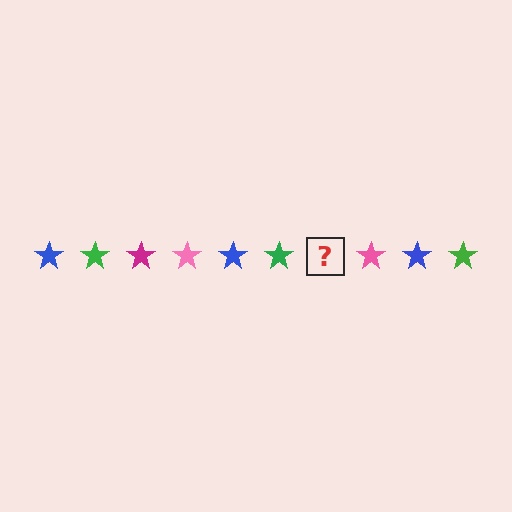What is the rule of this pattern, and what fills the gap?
The rule is that the pattern cycles through blue, green, magenta, pink stars. The gap should be filled with a magenta star.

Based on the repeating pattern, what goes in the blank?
The blank should be a magenta star.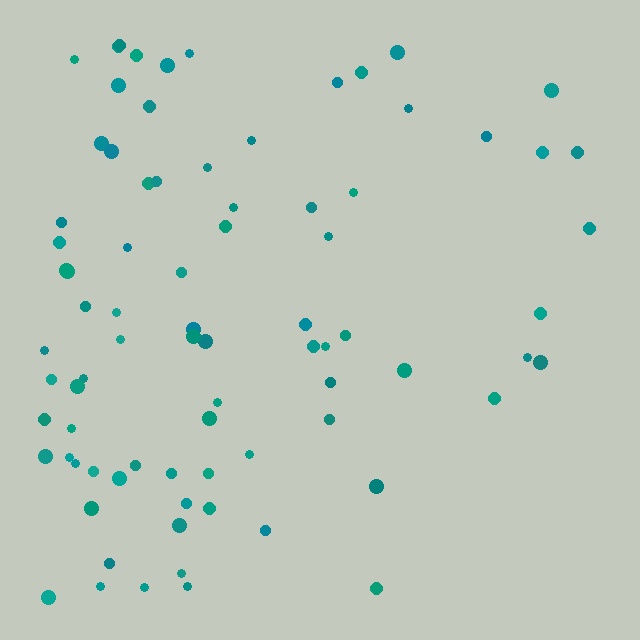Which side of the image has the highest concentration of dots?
The left.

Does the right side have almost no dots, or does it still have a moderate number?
Still a moderate number, just noticeably fewer than the left.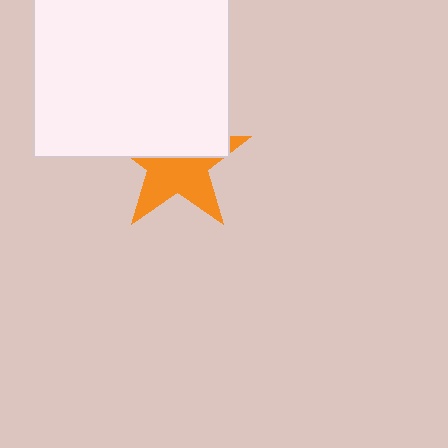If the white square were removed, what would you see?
You would see the complete orange star.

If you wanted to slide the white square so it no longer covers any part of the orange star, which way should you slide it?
Slide it up — that is the most direct way to separate the two shapes.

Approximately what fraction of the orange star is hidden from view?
Roughly 47% of the orange star is hidden behind the white square.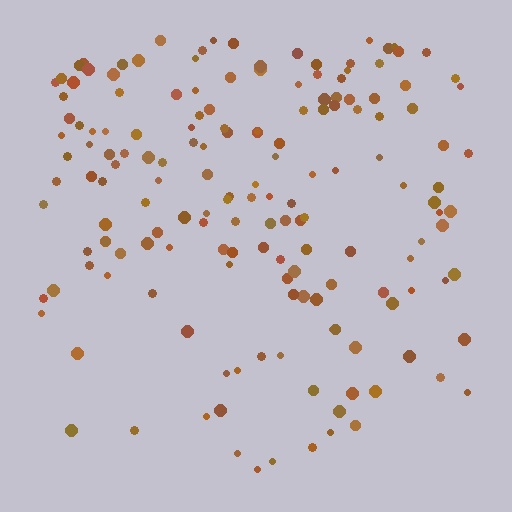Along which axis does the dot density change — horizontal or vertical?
Vertical.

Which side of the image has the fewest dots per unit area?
The bottom.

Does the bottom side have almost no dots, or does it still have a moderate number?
Still a moderate number, just noticeably fewer than the top.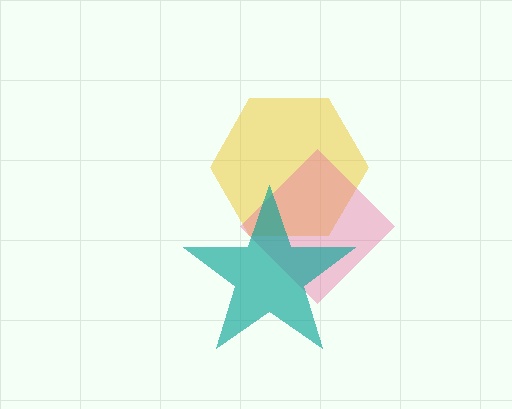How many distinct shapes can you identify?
There are 3 distinct shapes: a yellow hexagon, a pink diamond, a teal star.